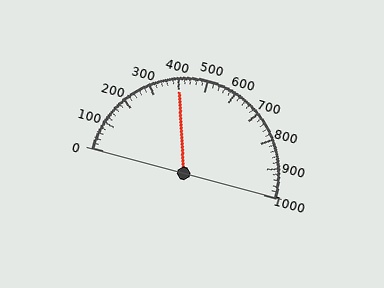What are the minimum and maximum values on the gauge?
The gauge ranges from 0 to 1000.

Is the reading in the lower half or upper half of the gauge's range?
The reading is in the lower half of the range (0 to 1000).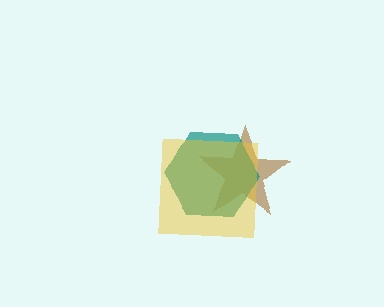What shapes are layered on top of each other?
The layered shapes are: a brown star, a teal hexagon, a yellow square.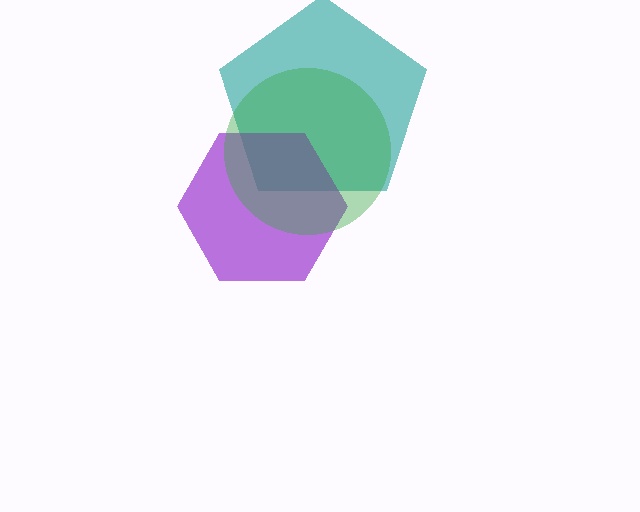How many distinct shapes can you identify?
There are 3 distinct shapes: a teal pentagon, a purple hexagon, a green circle.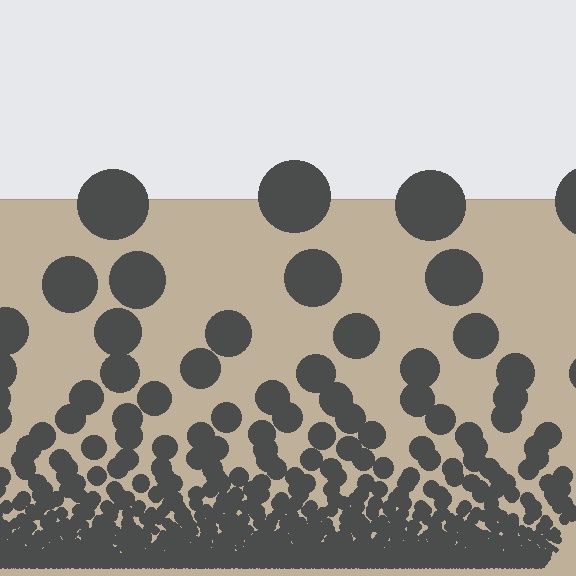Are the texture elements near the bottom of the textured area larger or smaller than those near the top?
Smaller. The gradient is inverted — elements near the bottom are smaller and denser.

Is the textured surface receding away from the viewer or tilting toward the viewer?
The surface appears to tilt toward the viewer. Texture elements get larger and sparser toward the top.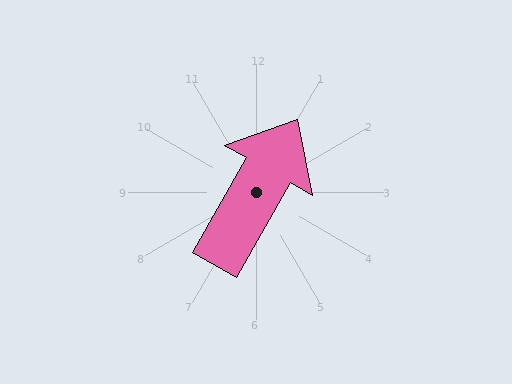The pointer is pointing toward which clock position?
Roughly 1 o'clock.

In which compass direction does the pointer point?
Northeast.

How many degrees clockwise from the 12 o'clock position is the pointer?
Approximately 30 degrees.